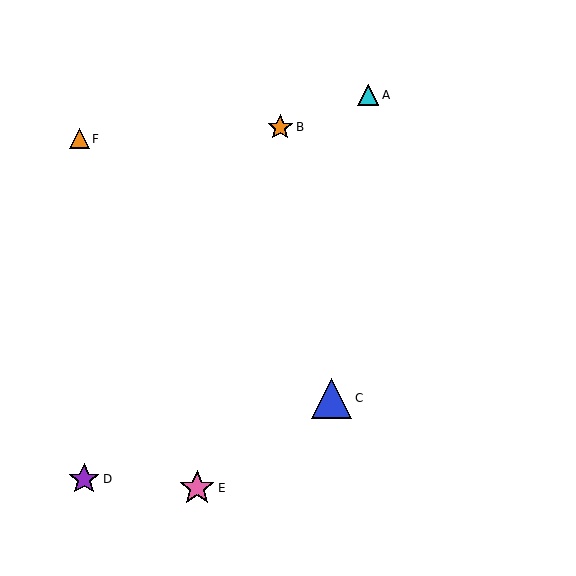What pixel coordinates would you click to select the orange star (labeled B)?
Click at (280, 127) to select the orange star B.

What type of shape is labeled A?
Shape A is a cyan triangle.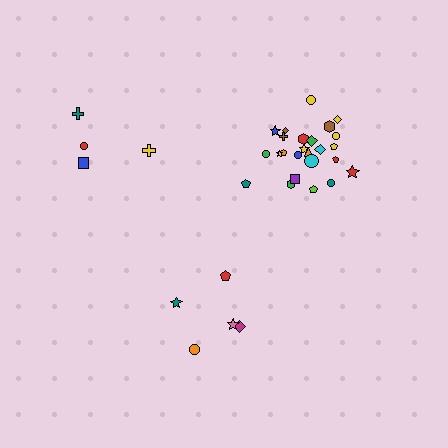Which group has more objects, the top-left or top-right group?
The top-right group.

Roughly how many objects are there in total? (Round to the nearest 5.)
Roughly 35 objects in total.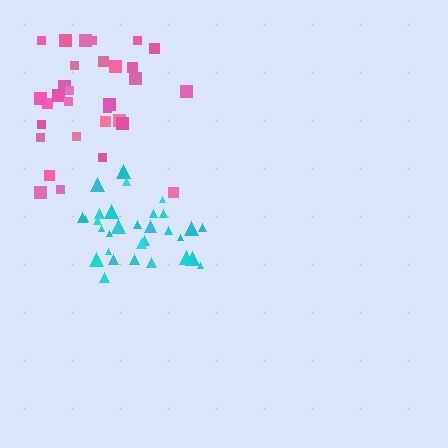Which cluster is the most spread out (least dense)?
Pink.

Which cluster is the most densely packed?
Cyan.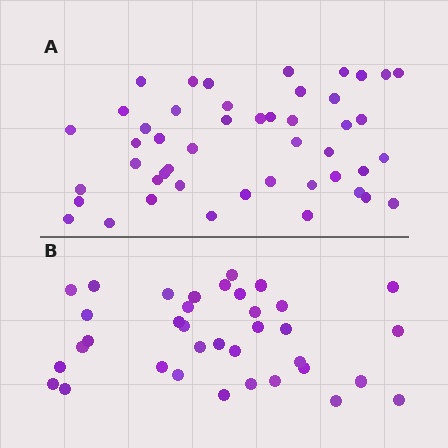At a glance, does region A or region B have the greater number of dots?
Region A (the top region) has more dots.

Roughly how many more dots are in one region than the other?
Region A has roughly 12 or so more dots than region B.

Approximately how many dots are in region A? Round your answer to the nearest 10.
About 50 dots. (The exact count is 47, which rounds to 50.)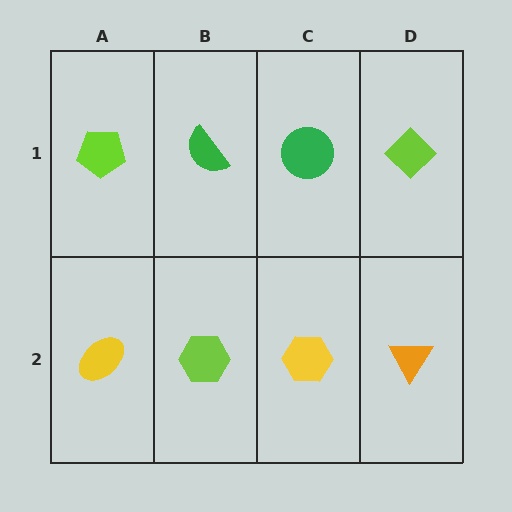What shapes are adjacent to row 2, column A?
A lime pentagon (row 1, column A), a lime hexagon (row 2, column B).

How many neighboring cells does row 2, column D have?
2.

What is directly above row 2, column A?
A lime pentagon.